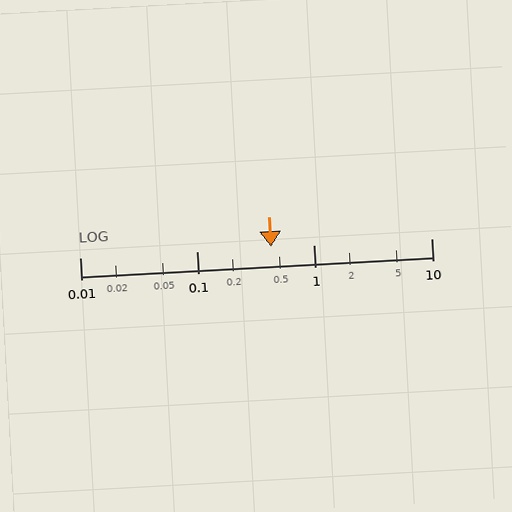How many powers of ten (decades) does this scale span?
The scale spans 3 decades, from 0.01 to 10.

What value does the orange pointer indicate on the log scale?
The pointer indicates approximately 0.43.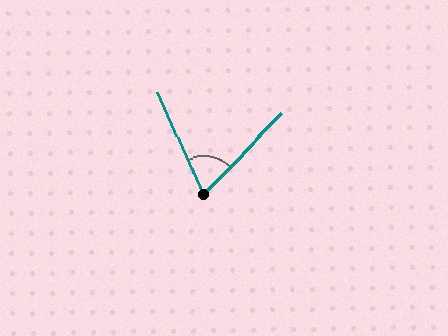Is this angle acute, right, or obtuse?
It is acute.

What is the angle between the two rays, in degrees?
Approximately 68 degrees.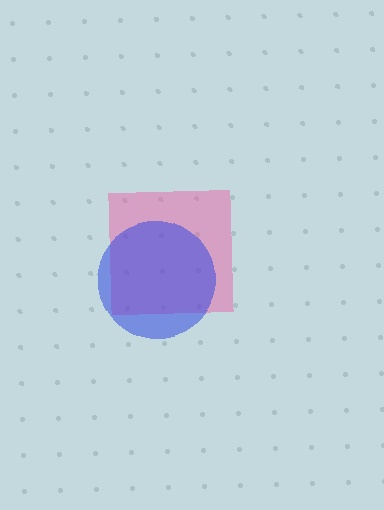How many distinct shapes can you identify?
There are 2 distinct shapes: a pink square, a blue circle.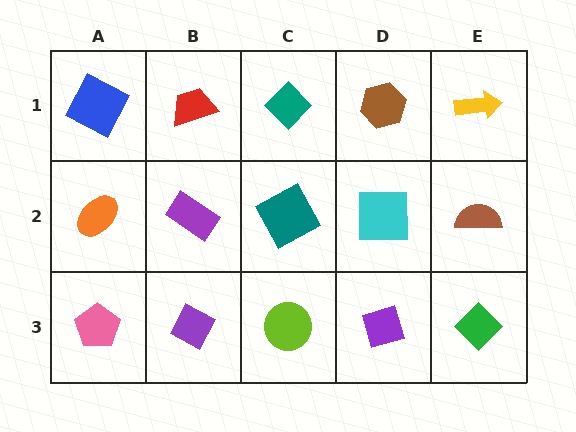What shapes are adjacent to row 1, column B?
A purple rectangle (row 2, column B), a blue square (row 1, column A), a teal diamond (row 1, column C).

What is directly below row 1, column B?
A purple rectangle.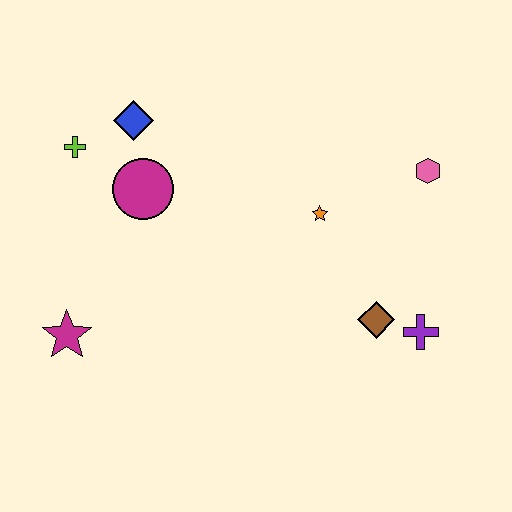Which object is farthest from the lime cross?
The purple cross is farthest from the lime cross.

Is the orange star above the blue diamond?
No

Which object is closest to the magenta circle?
The blue diamond is closest to the magenta circle.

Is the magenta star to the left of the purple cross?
Yes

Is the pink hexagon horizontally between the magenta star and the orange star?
No